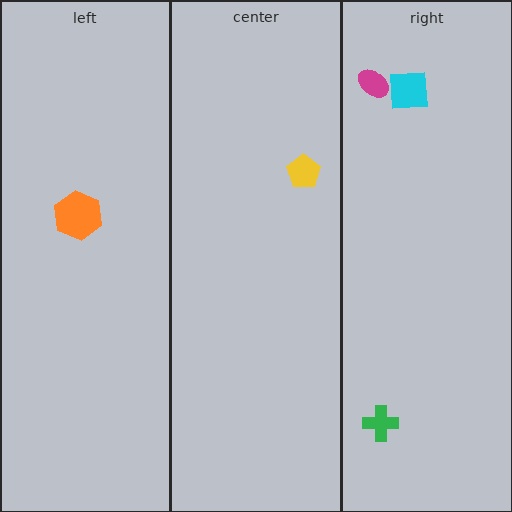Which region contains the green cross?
The right region.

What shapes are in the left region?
The orange hexagon.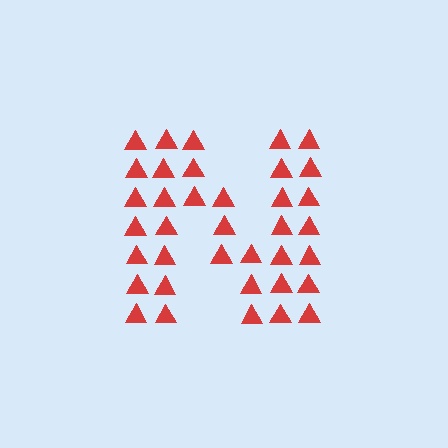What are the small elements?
The small elements are triangles.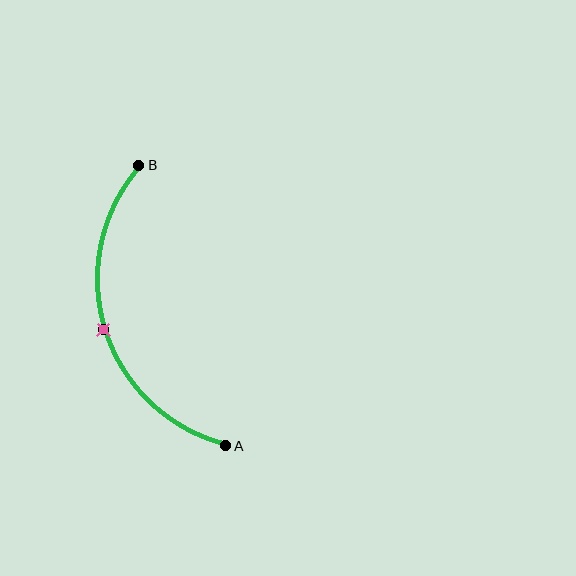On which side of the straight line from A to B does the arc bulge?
The arc bulges to the left of the straight line connecting A and B.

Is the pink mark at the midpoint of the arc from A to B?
Yes. The pink mark lies on the arc at equal arc-length from both A and B — it is the arc midpoint.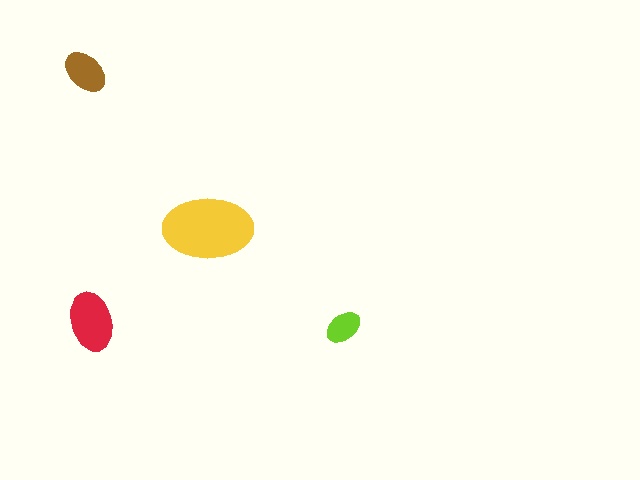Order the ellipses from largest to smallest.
the yellow one, the red one, the brown one, the lime one.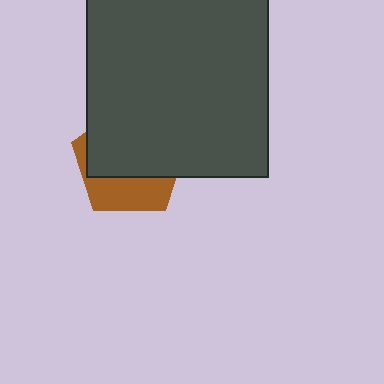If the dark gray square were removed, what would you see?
You would see the complete brown pentagon.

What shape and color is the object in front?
The object in front is a dark gray square.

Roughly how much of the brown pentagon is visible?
A small part of it is visible (roughly 36%).